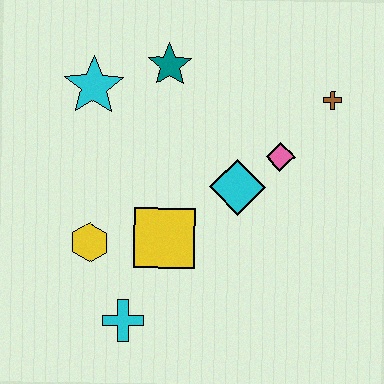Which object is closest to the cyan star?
The teal star is closest to the cyan star.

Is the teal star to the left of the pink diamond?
Yes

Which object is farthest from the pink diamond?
The cyan cross is farthest from the pink diamond.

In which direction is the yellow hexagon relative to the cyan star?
The yellow hexagon is below the cyan star.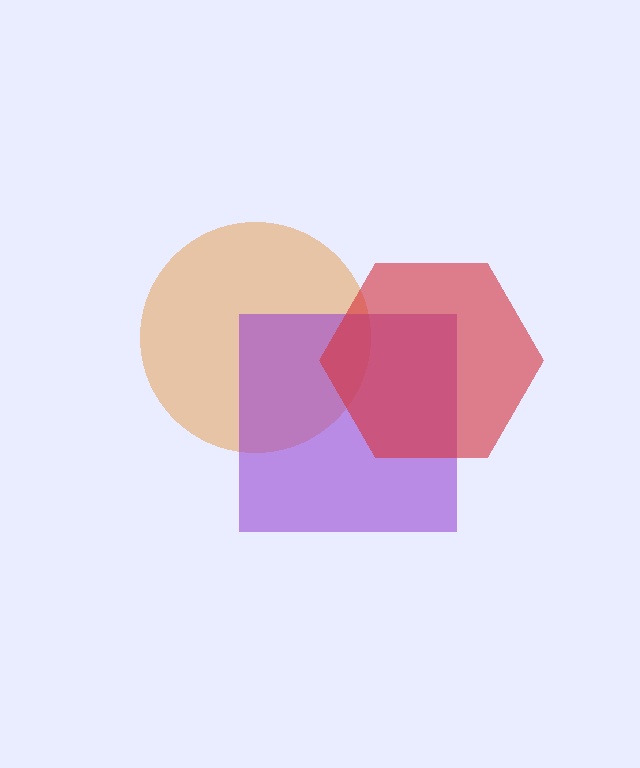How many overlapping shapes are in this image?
There are 3 overlapping shapes in the image.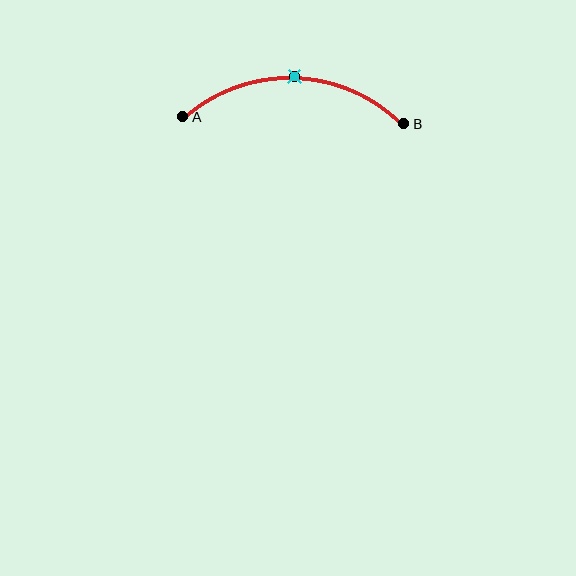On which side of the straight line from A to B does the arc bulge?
The arc bulges above the straight line connecting A and B.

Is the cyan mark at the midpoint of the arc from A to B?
Yes. The cyan mark lies on the arc at equal arc-length from both A and B — it is the arc midpoint.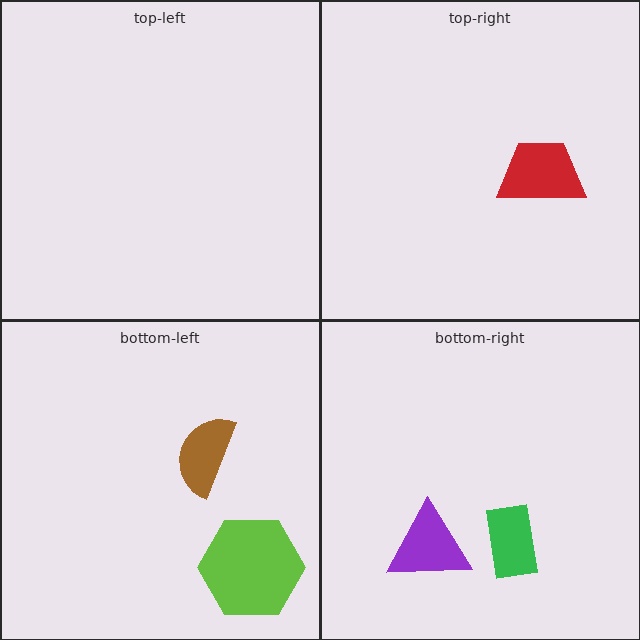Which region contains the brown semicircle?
The bottom-left region.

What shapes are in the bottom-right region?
The purple triangle, the green rectangle.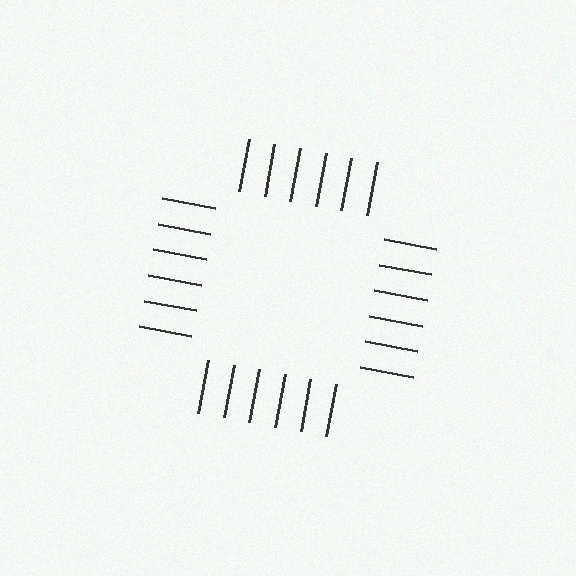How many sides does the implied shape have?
4 sides — the line-ends trace a square.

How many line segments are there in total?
24 — 6 along each of the 4 edges.